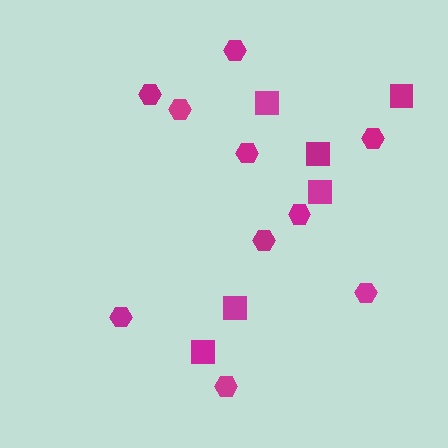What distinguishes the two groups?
There are 2 groups: one group of hexagons (10) and one group of squares (6).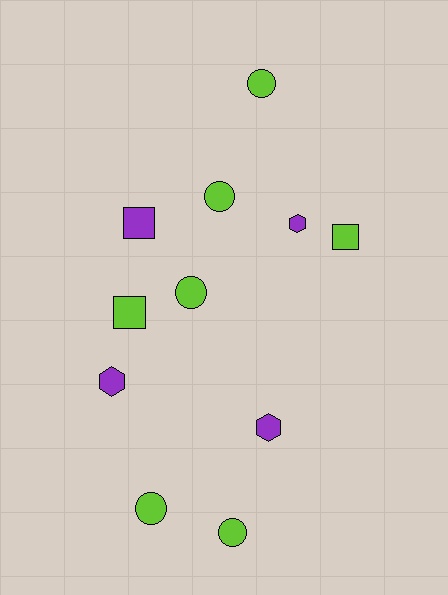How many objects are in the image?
There are 11 objects.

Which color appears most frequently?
Lime, with 7 objects.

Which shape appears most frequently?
Circle, with 5 objects.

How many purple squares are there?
There is 1 purple square.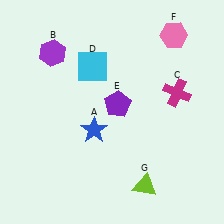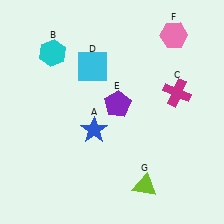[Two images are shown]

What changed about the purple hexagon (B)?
In Image 1, B is purple. In Image 2, it changed to cyan.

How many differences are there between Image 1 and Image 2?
There is 1 difference between the two images.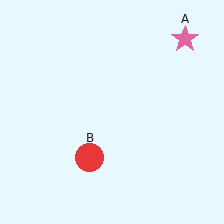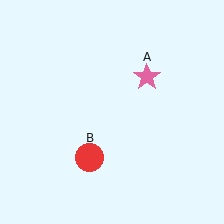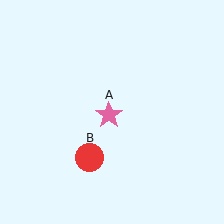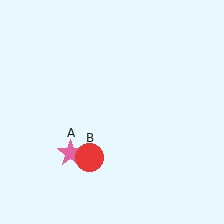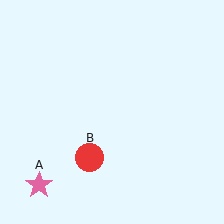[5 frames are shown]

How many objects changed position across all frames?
1 object changed position: pink star (object A).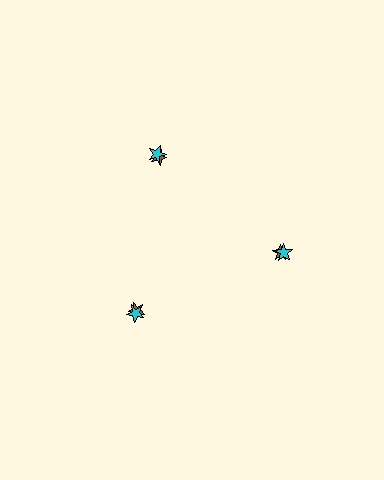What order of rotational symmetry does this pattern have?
This pattern has 3-fold rotational symmetry.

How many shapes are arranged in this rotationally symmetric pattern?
There are 6 shapes, arranged in 3 groups of 2.